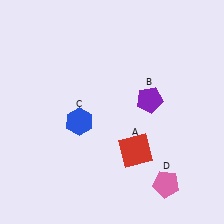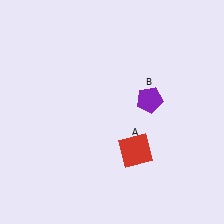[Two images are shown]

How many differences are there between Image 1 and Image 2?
There are 2 differences between the two images.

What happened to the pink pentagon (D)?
The pink pentagon (D) was removed in Image 2. It was in the bottom-right area of Image 1.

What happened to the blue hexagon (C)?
The blue hexagon (C) was removed in Image 2. It was in the bottom-left area of Image 1.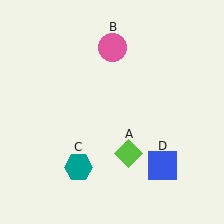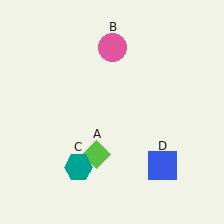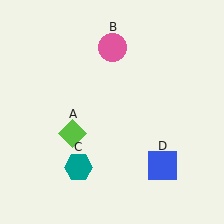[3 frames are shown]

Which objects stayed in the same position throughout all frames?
Pink circle (object B) and teal hexagon (object C) and blue square (object D) remained stationary.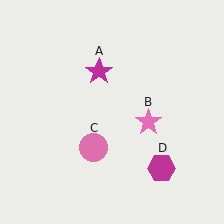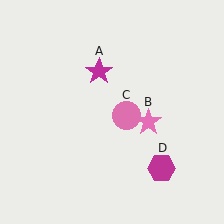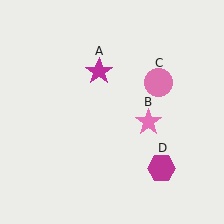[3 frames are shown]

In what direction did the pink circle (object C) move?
The pink circle (object C) moved up and to the right.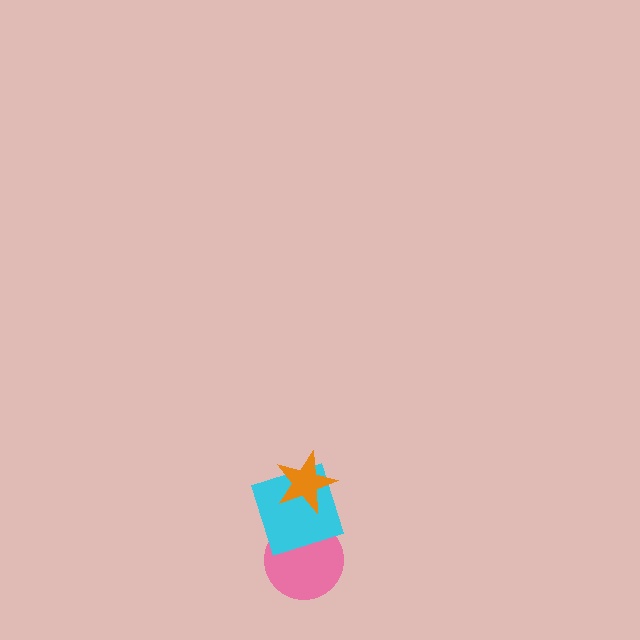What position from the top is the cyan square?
The cyan square is 2nd from the top.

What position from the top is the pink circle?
The pink circle is 3rd from the top.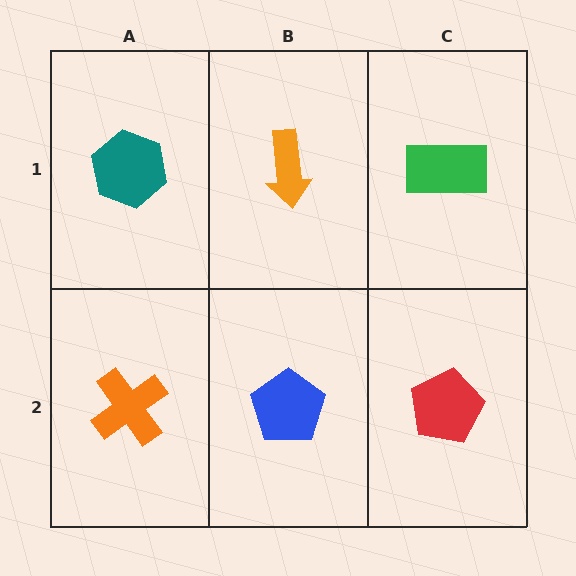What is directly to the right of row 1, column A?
An orange arrow.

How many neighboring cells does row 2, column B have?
3.